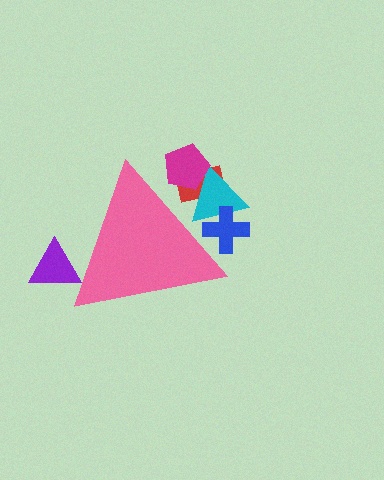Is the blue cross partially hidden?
Yes, the blue cross is partially hidden behind the pink triangle.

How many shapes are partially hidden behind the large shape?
5 shapes are partially hidden.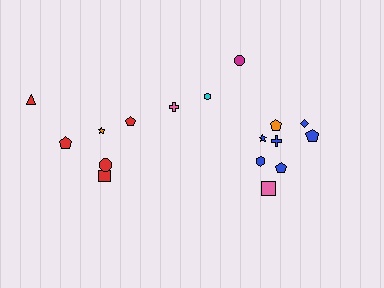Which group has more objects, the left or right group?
The right group.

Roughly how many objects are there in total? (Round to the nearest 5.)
Roughly 15 objects in total.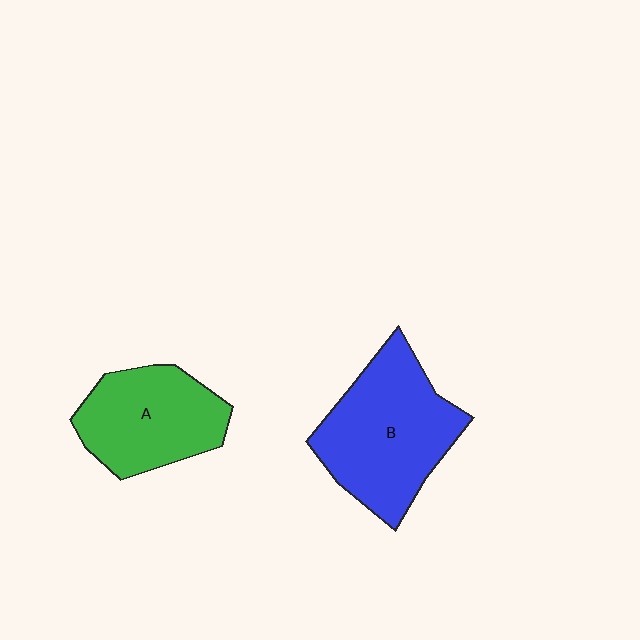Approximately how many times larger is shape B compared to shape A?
Approximately 1.3 times.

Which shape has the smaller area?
Shape A (green).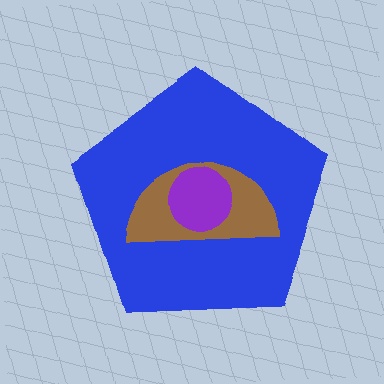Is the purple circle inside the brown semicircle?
Yes.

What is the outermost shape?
The blue pentagon.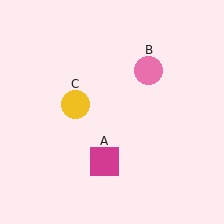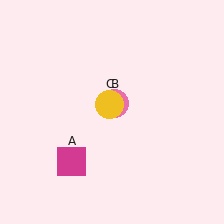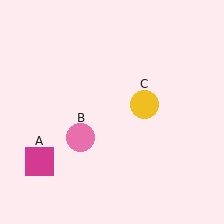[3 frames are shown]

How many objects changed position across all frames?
3 objects changed position: magenta square (object A), pink circle (object B), yellow circle (object C).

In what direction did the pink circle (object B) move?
The pink circle (object B) moved down and to the left.